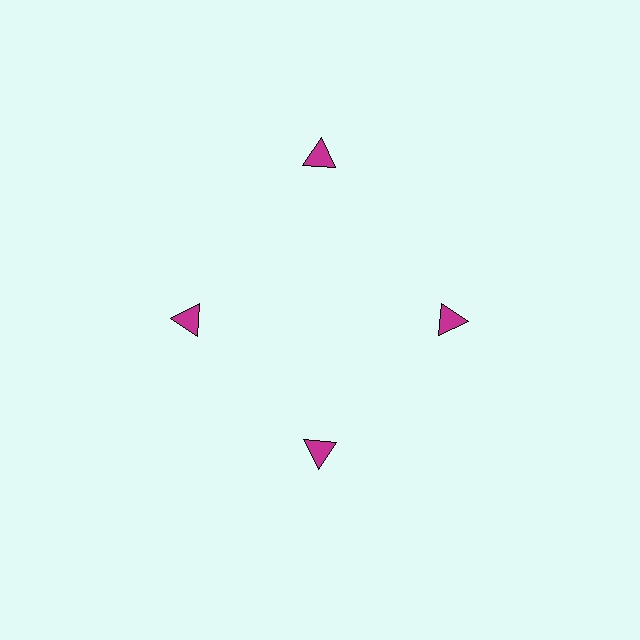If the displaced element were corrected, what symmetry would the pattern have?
It would have 4-fold rotational symmetry — the pattern would map onto itself every 90 degrees.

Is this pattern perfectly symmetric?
No. The 4 magenta triangles are arranged in a ring, but one element near the 12 o'clock position is pushed outward from the center, breaking the 4-fold rotational symmetry.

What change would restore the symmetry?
The symmetry would be restored by moving it inward, back onto the ring so that all 4 triangles sit at equal angles and equal distance from the center.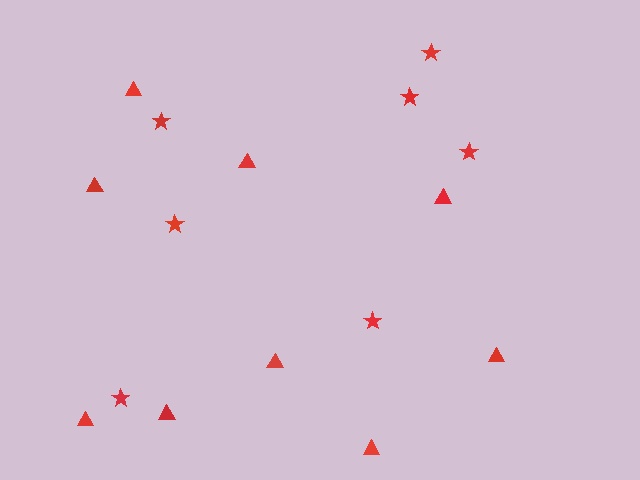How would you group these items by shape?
There are 2 groups: one group of stars (7) and one group of triangles (9).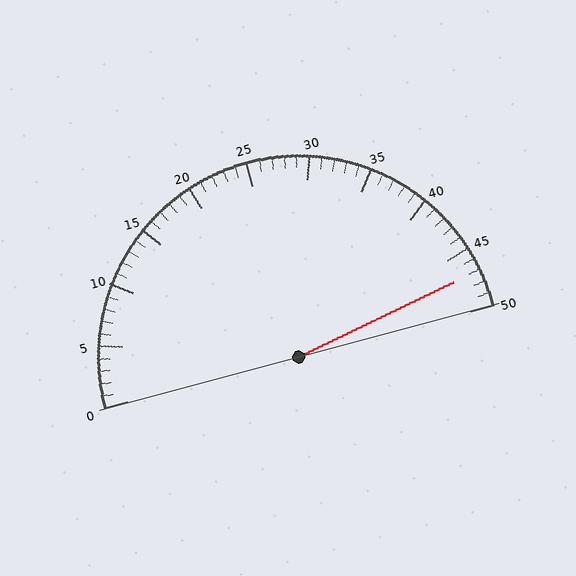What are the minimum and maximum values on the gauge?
The gauge ranges from 0 to 50.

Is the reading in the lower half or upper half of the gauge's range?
The reading is in the upper half of the range (0 to 50).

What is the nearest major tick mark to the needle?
The nearest major tick mark is 45.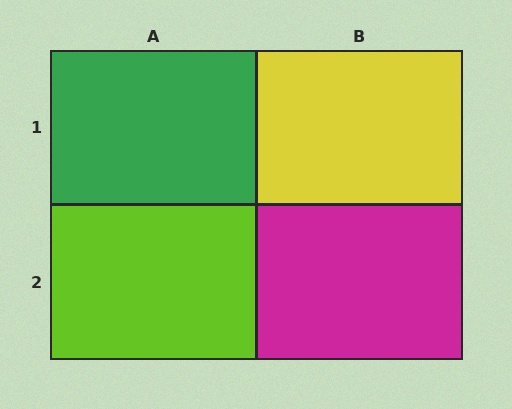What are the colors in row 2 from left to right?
Lime, magenta.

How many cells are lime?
1 cell is lime.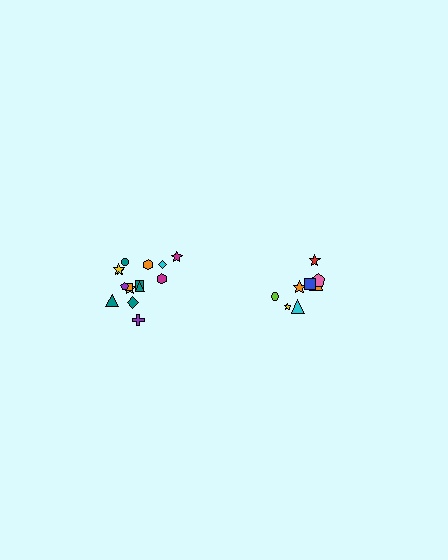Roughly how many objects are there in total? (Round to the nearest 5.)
Roughly 25 objects in total.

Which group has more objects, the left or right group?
The left group.